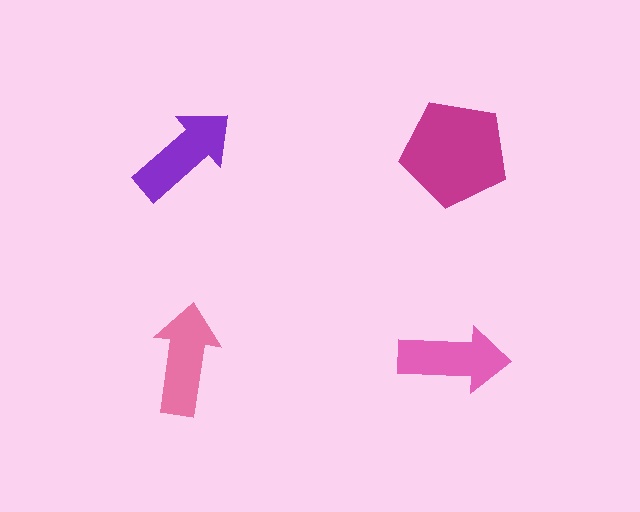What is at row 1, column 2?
A magenta pentagon.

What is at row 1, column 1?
A purple arrow.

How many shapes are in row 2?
2 shapes.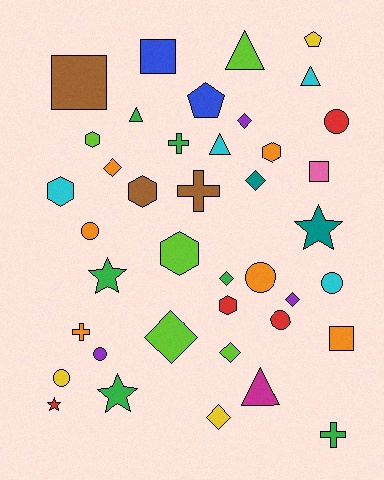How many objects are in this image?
There are 40 objects.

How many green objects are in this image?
There are 6 green objects.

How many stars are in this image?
There are 4 stars.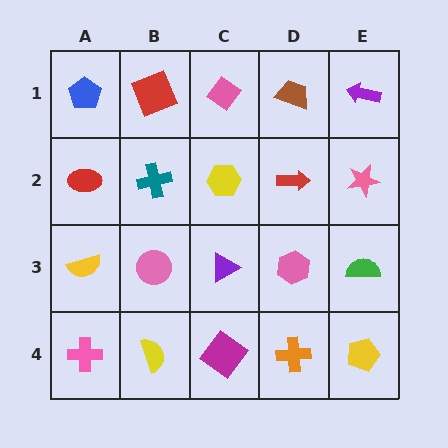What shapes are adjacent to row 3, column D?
A red arrow (row 2, column D), an orange cross (row 4, column D), a purple triangle (row 3, column C), a green semicircle (row 3, column E).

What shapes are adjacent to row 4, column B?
A pink circle (row 3, column B), a pink cross (row 4, column A), a magenta diamond (row 4, column C).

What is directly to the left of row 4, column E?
An orange cross.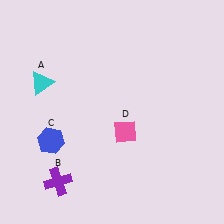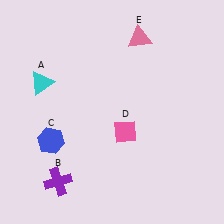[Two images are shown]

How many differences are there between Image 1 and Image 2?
There is 1 difference between the two images.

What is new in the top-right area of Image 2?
A pink triangle (E) was added in the top-right area of Image 2.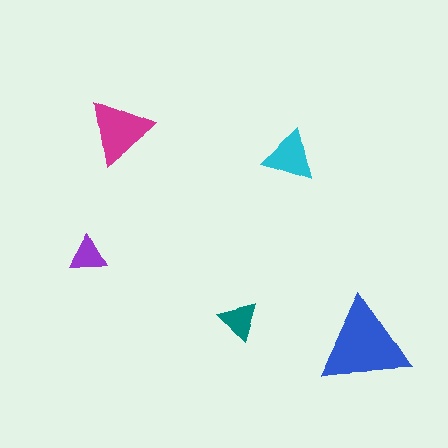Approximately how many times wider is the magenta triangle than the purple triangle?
About 1.5 times wider.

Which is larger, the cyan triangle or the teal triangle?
The cyan one.